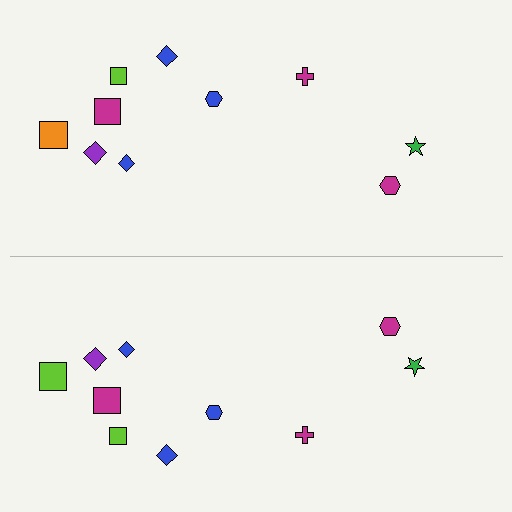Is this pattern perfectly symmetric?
No, the pattern is not perfectly symmetric. The lime square on the bottom side breaks the symmetry — its mirror counterpart is orange.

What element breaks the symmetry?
The lime square on the bottom side breaks the symmetry — its mirror counterpart is orange.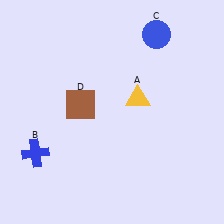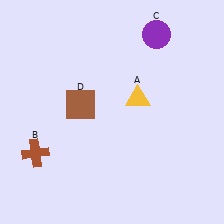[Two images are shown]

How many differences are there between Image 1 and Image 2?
There are 2 differences between the two images.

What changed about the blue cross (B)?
In Image 1, B is blue. In Image 2, it changed to brown.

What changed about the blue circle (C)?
In Image 1, C is blue. In Image 2, it changed to purple.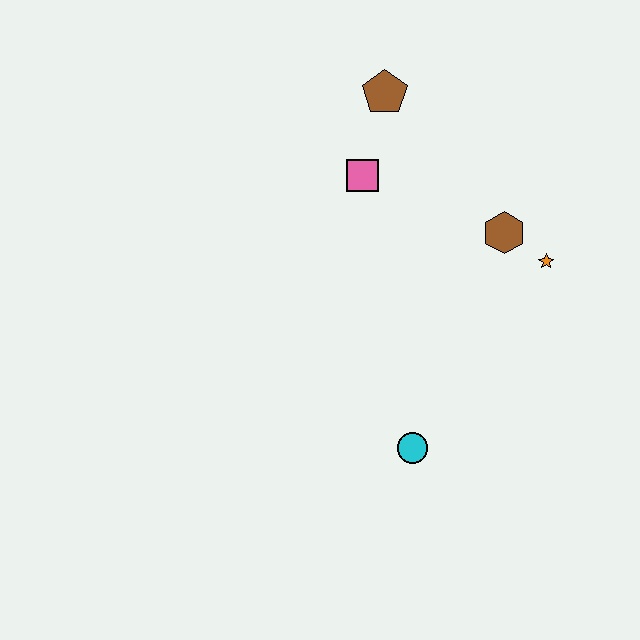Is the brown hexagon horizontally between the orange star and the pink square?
Yes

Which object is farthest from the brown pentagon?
The cyan circle is farthest from the brown pentagon.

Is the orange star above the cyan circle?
Yes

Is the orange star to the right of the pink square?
Yes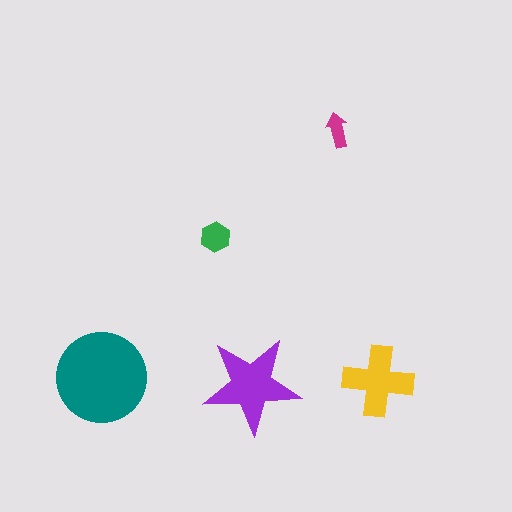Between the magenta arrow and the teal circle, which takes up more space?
The teal circle.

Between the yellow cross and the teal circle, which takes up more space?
The teal circle.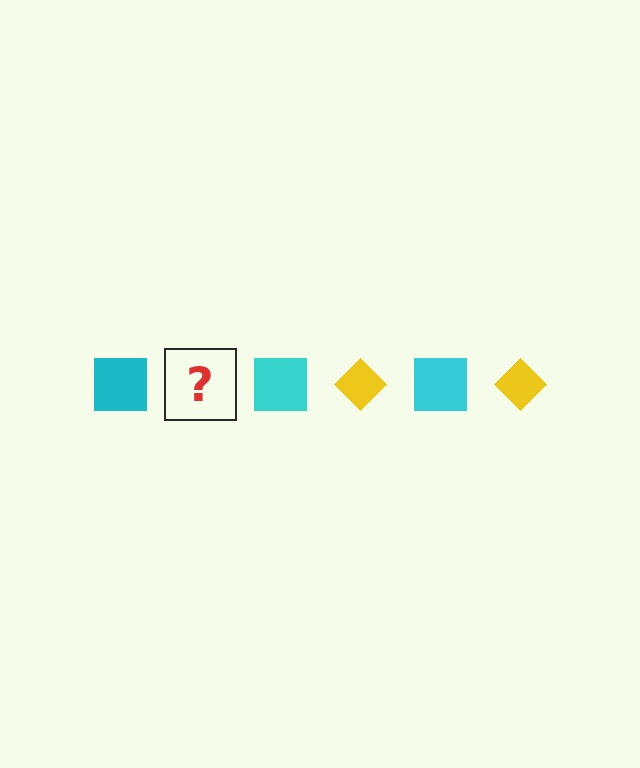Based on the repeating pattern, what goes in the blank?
The blank should be a yellow diamond.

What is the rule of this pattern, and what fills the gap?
The rule is that the pattern alternates between cyan square and yellow diamond. The gap should be filled with a yellow diamond.